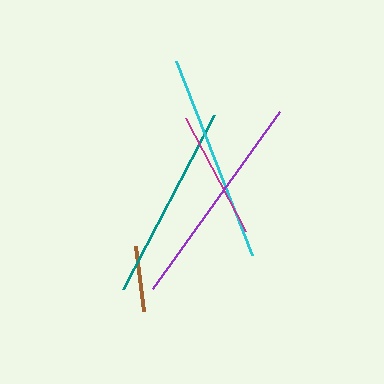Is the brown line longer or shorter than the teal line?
The teal line is longer than the brown line.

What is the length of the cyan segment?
The cyan segment is approximately 208 pixels long.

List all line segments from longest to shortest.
From longest to shortest: purple, cyan, teal, magenta, brown.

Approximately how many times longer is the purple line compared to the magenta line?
The purple line is approximately 1.7 times the length of the magenta line.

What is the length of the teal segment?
The teal segment is approximately 196 pixels long.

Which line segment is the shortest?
The brown line is the shortest at approximately 65 pixels.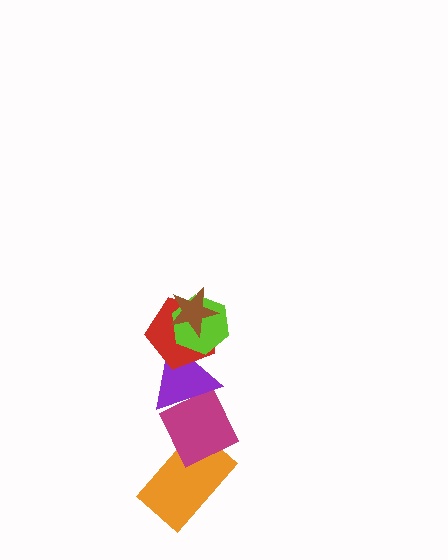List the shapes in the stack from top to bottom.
From top to bottom: the brown star, the lime hexagon, the red pentagon, the purple triangle, the magenta diamond, the orange rectangle.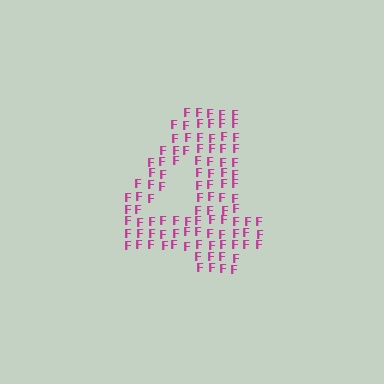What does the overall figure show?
The overall figure shows the digit 4.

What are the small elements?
The small elements are letter F's.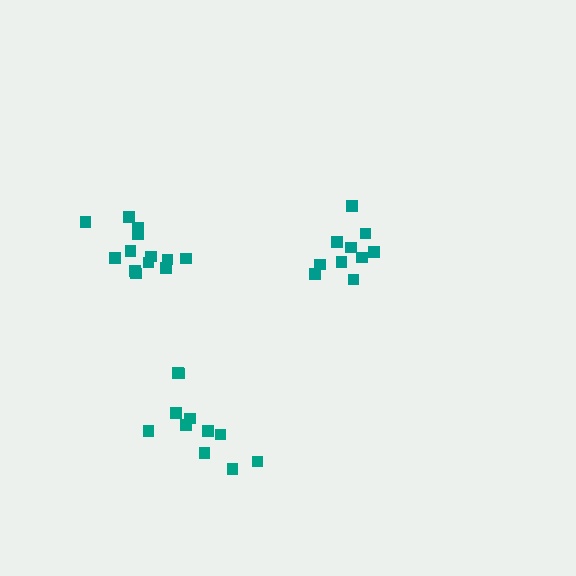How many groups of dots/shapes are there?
There are 3 groups.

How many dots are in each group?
Group 1: 10 dots, Group 2: 11 dots, Group 3: 13 dots (34 total).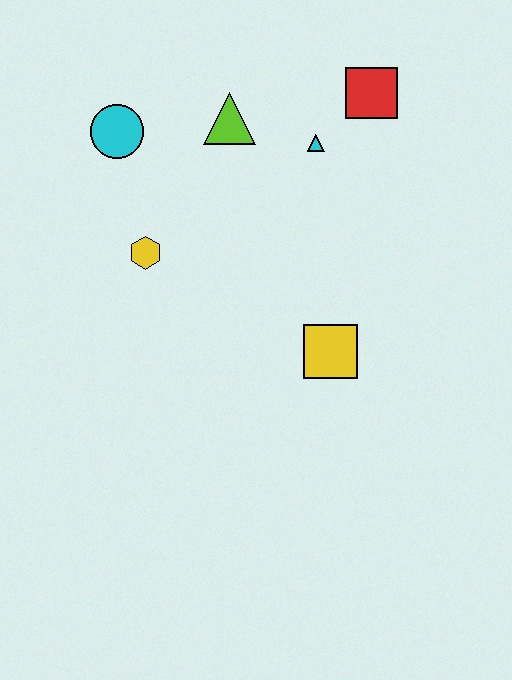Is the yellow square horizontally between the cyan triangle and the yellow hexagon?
No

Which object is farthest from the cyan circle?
The yellow square is farthest from the cyan circle.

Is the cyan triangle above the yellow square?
Yes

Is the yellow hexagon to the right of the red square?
No